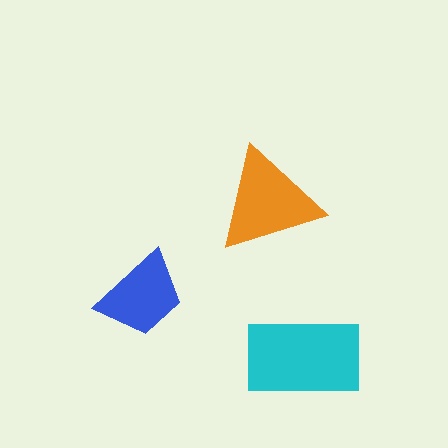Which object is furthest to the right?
The cyan rectangle is rightmost.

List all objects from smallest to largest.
The blue trapezoid, the orange triangle, the cyan rectangle.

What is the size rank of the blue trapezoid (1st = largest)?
3rd.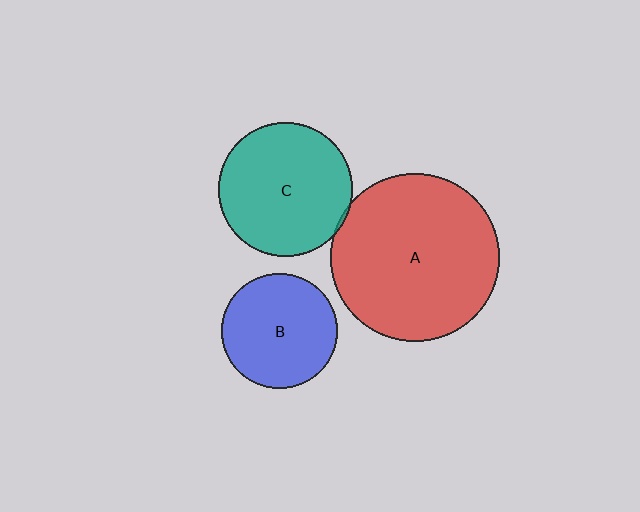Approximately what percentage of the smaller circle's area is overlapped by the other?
Approximately 5%.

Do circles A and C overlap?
Yes.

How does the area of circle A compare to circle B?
Approximately 2.1 times.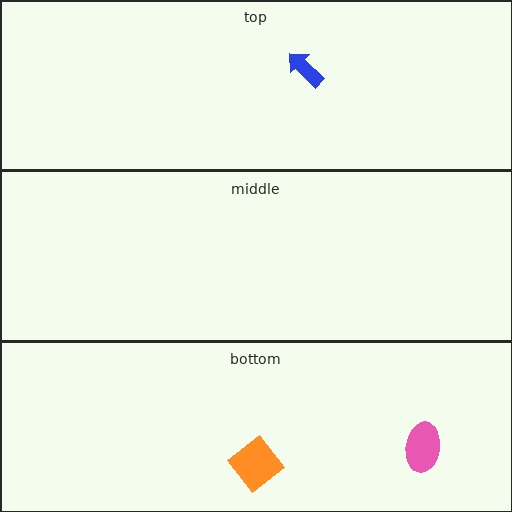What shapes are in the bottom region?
The orange diamond, the pink ellipse.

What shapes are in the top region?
The blue arrow.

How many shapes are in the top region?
1.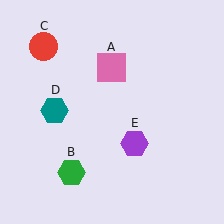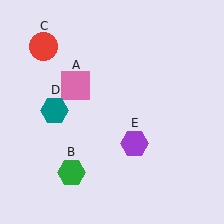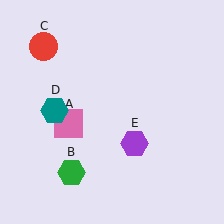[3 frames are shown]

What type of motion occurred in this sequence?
The pink square (object A) rotated counterclockwise around the center of the scene.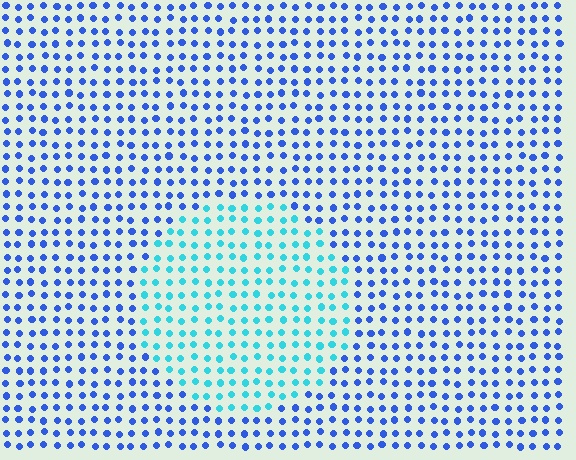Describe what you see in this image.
The image is filled with small blue elements in a uniform arrangement. A circle-shaped region is visible where the elements are tinted to a slightly different hue, forming a subtle color boundary.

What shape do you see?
I see a circle.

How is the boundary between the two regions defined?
The boundary is defined purely by a slight shift in hue (about 42 degrees). Spacing, size, and orientation are identical on both sides.